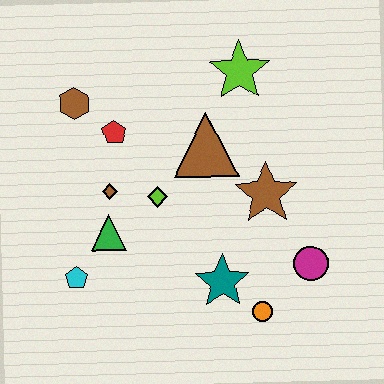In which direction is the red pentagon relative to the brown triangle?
The red pentagon is to the left of the brown triangle.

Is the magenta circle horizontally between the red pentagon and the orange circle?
No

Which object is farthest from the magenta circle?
The brown hexagon is farthest from the magenta circle.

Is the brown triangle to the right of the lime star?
No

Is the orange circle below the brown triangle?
Yes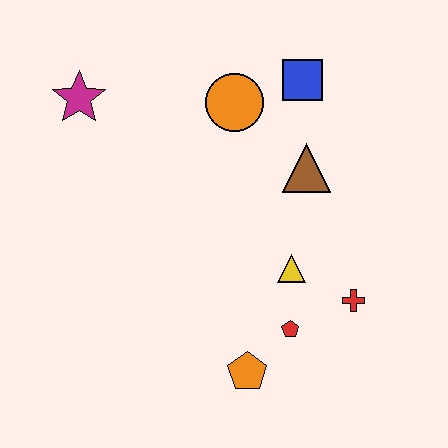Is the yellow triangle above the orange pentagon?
Yes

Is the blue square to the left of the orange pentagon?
No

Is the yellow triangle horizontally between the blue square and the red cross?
No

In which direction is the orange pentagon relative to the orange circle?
The orange pentagon is below the orange circle.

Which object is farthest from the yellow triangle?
The magenta star is farthest from the yellow triangle.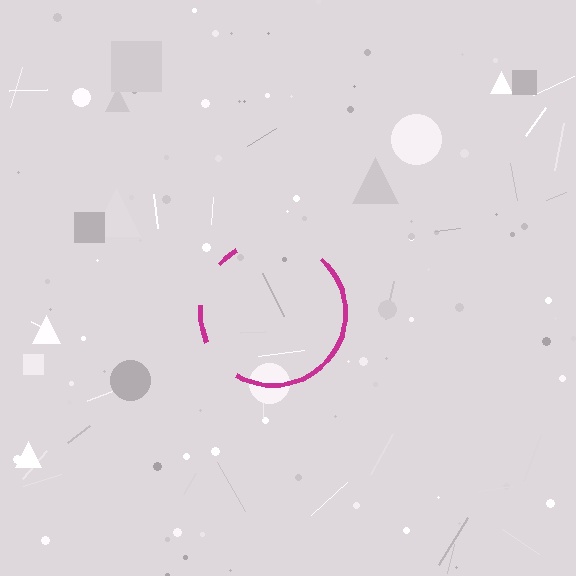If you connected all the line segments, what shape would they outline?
They would outline a circle.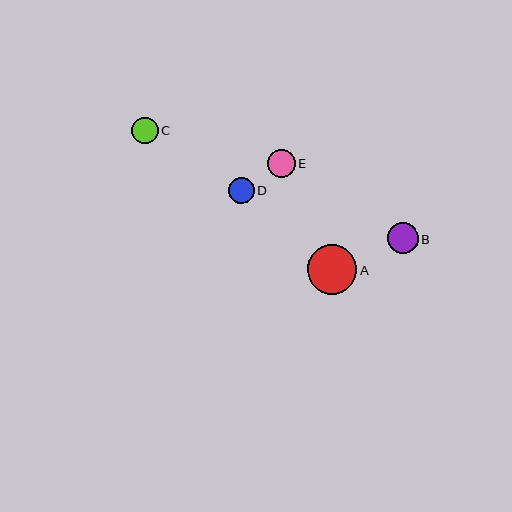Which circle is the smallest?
Circle D is the smallest with a size of approximately 26 pixels.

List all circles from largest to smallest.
From largest to smallest: A, B, E, C, D.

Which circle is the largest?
Circle A is the largest with a size of approximately 49 pixels.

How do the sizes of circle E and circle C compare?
Circle E and circle C are approximately the same size.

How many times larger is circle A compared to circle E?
Circle A is approximately 1.8 times the size of circle E.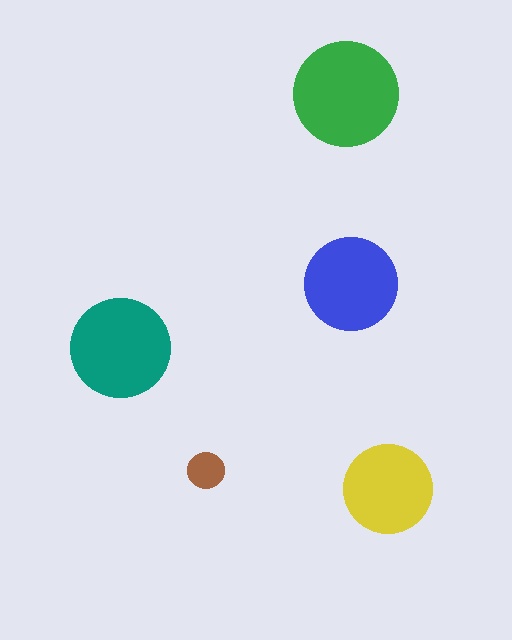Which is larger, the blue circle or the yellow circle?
The blue one.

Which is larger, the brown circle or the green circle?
The green one.